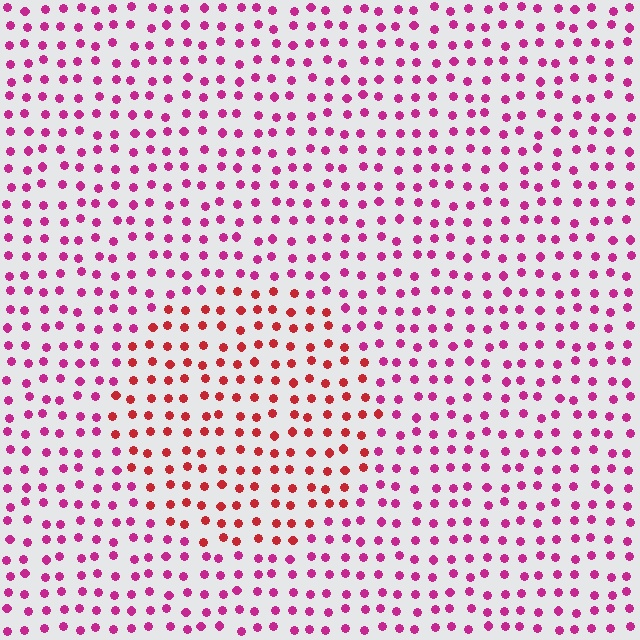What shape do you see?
I see a circle.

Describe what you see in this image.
The image is filled with small magenta elements in a uniform arrangement. A circle-shaped region is visible where the elements are tinted to a slightly different hue, forming a subtle color boundary.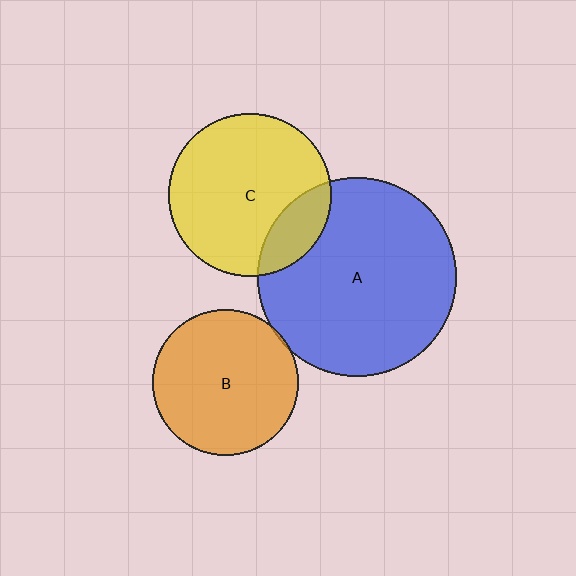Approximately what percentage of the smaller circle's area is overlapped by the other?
Approximately 5%.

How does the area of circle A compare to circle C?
Approximately 1.5 times.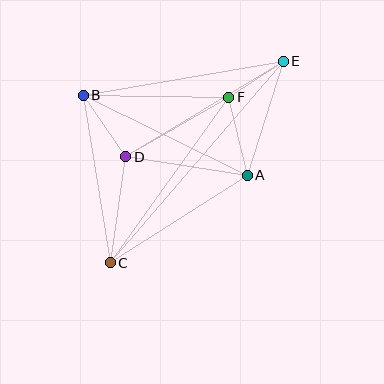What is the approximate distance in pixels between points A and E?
The distance between A and E is approximately 119 pixels.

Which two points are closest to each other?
Points E and F are closest to each other.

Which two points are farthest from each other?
Points C and E are farthest from each other.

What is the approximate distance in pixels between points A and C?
The distance between A and C is approximately 163 pixels.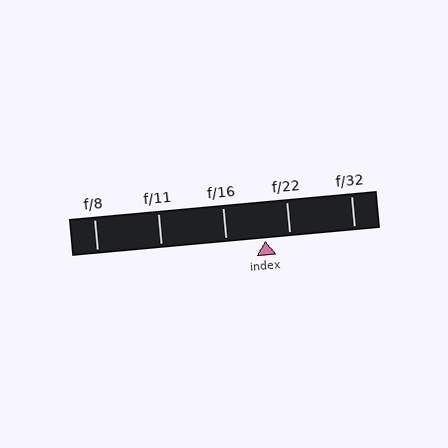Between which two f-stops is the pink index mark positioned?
The index mark is between f/16 and f/22.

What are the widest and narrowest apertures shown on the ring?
The widest aperture shown is f/8 and the narrowest is f/32.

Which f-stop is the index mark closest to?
The index mark is closest to f/22.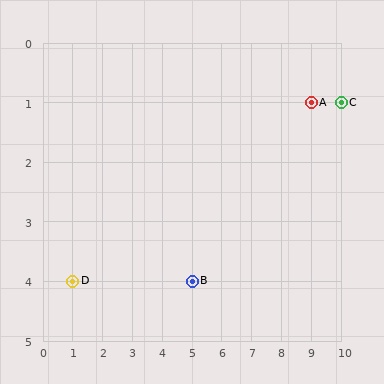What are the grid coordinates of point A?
Point A is at grid coordinates (9, 1).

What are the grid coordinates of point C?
Point C is at grid coordinates (10, 1).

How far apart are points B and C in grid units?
Points B and C are 5 columns and 3 rows apart (about 5.8 grid units diagonally).